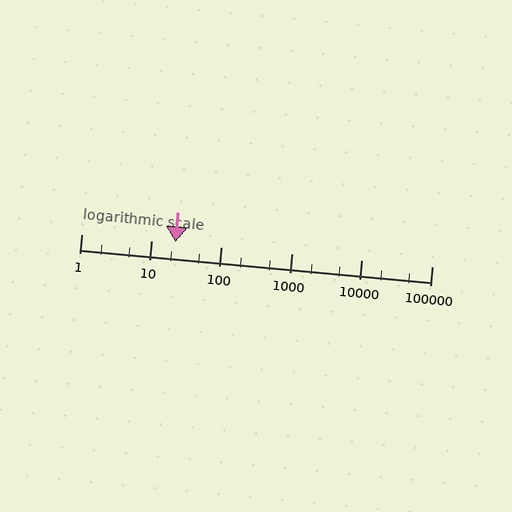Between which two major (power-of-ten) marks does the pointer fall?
The pointer is between 10 and 100.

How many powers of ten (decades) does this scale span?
The scale spans 5 decades, from 1 to 100000.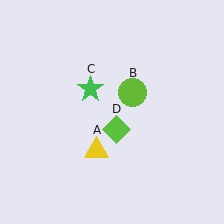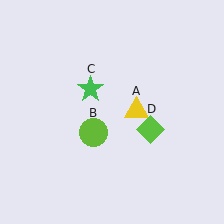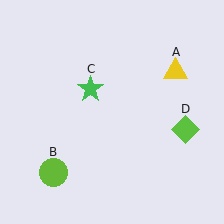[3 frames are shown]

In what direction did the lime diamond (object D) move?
The lime diamond (object D) moved right.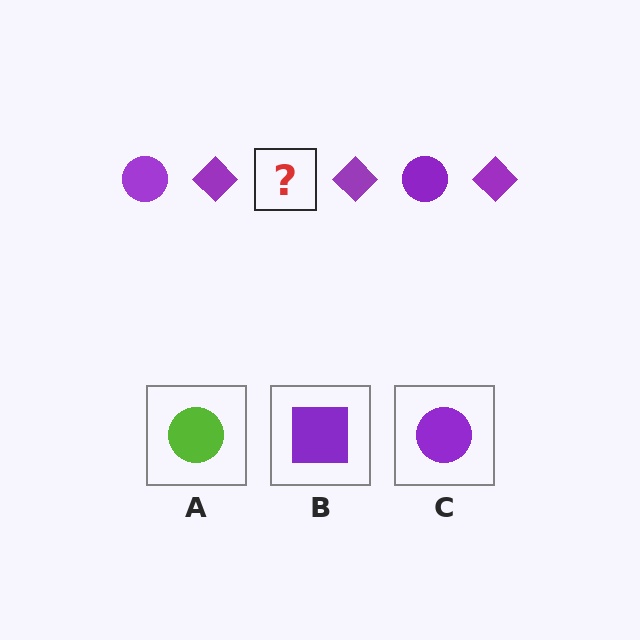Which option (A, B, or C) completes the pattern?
C.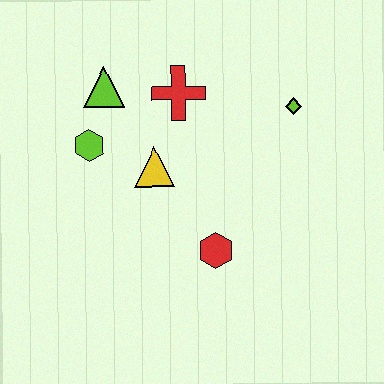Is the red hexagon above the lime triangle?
No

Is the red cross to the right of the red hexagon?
No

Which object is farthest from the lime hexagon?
The lime diamond is farthest from the lime hexagon.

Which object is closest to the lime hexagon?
The lime triangle is closest to the lime hexagon.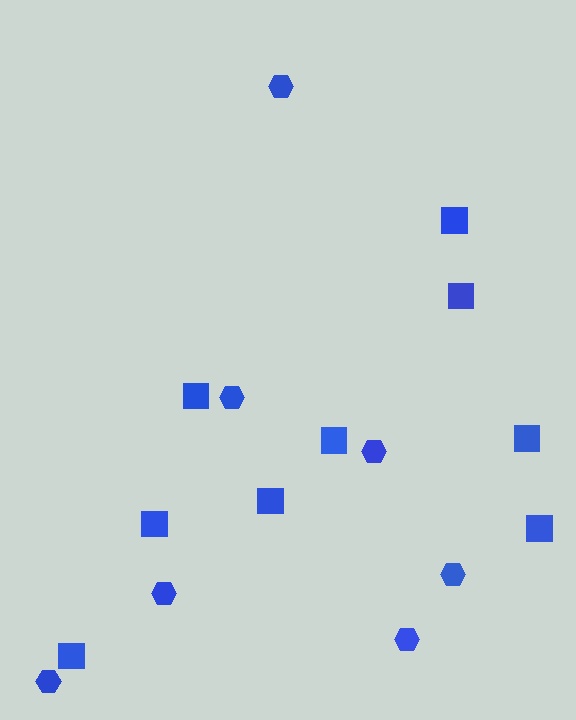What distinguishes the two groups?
There are 2 groups: one group of squares (9) and one group of hexagons (7).